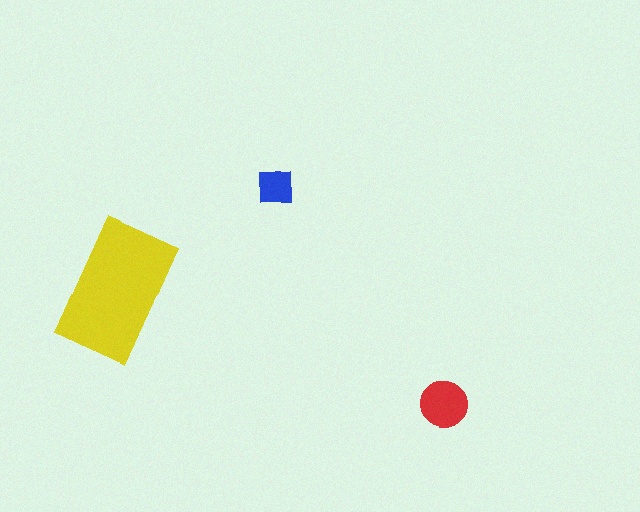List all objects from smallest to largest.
The blue square, the red circle, the yellow rectangle.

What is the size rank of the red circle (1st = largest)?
2nd.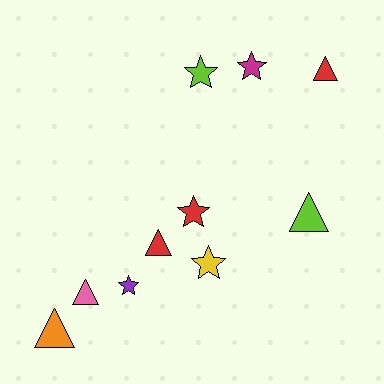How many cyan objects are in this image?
There are no cyan objects.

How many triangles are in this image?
There are 5 triangles.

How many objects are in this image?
There are 10 objects.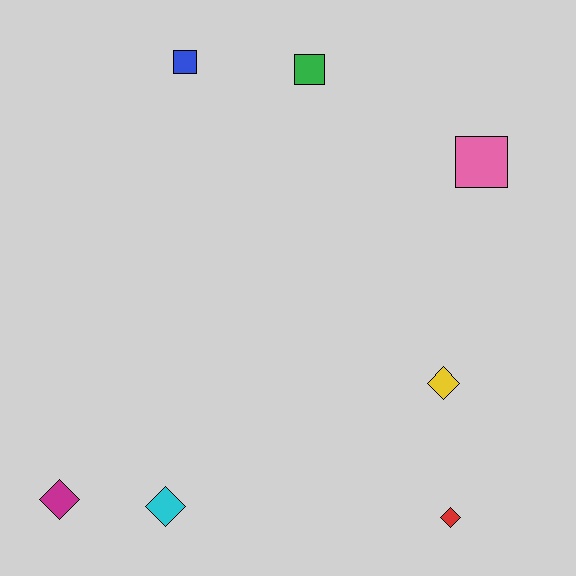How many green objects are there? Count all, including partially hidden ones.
There is 1 green object.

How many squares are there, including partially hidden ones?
There are 3 squares.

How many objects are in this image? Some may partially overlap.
There are 7 objects.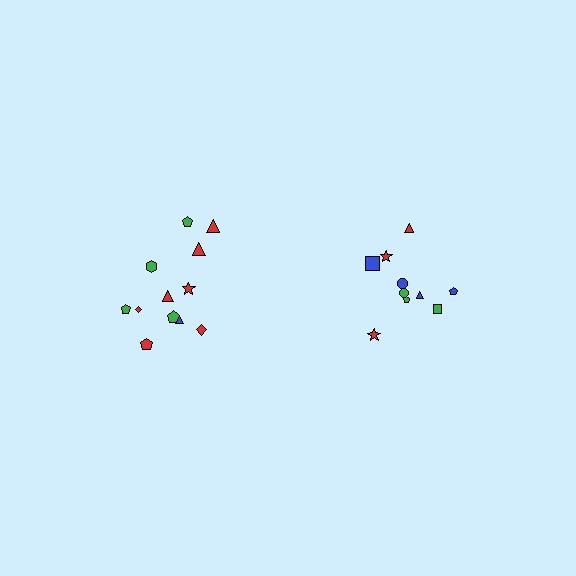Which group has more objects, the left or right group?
The left group.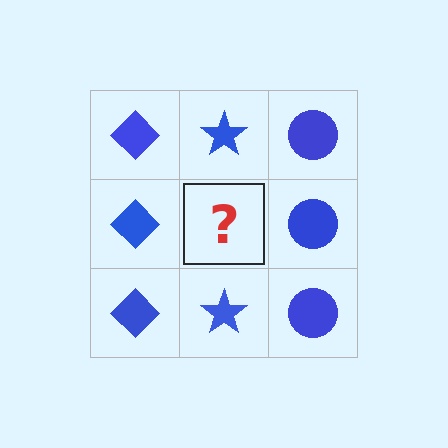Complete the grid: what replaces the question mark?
The question mark should be replaced with a blue star.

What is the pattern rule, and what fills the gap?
The rule is that each column has a consistent shape. The gap should be filled with a blue star.